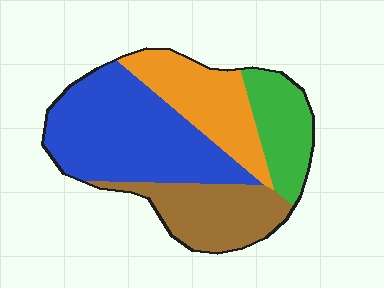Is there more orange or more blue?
Blue.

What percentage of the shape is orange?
Orange takes up about one fifth (1/5) of the shape.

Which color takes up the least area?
Green, at roughly 15%.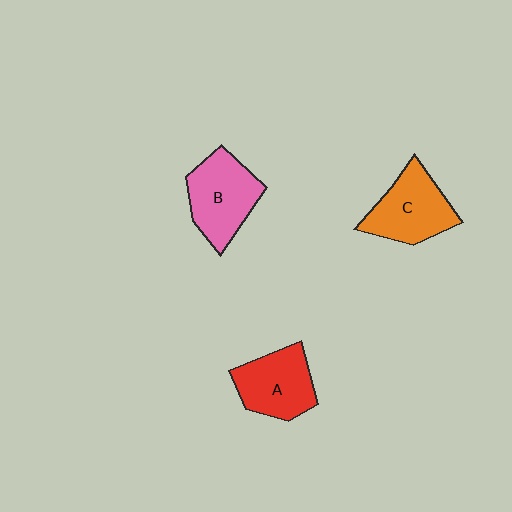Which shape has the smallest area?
Shape A (red).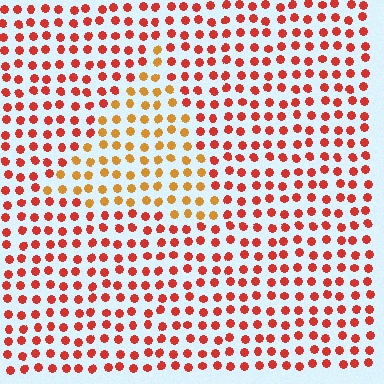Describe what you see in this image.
The image is filled with small red elements in a uniform arrangement. A triangle-shaped region is visible where the elements are tinted to a slightly different hue, forming a subtle color boundary.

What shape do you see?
I see a triangle.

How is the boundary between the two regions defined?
The boundary is defined purely by a slight shift in hue (about 34 degrees). Spacing, size, and orientation are identical on both sides.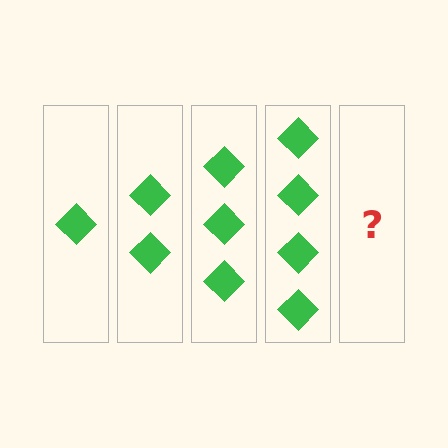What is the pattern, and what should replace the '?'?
The pattern is that each step adds one more diamond. The '?' should be 5 diamonds.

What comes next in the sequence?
The next element should be 5 diamonds.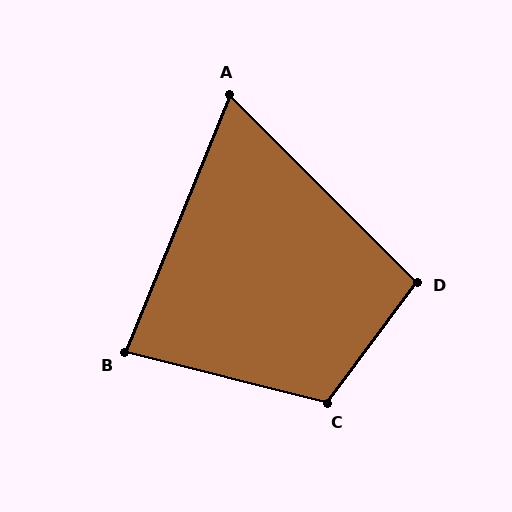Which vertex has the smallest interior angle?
A, at approximately 67 degrees.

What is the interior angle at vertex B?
Approximately 82 degrees (acute).